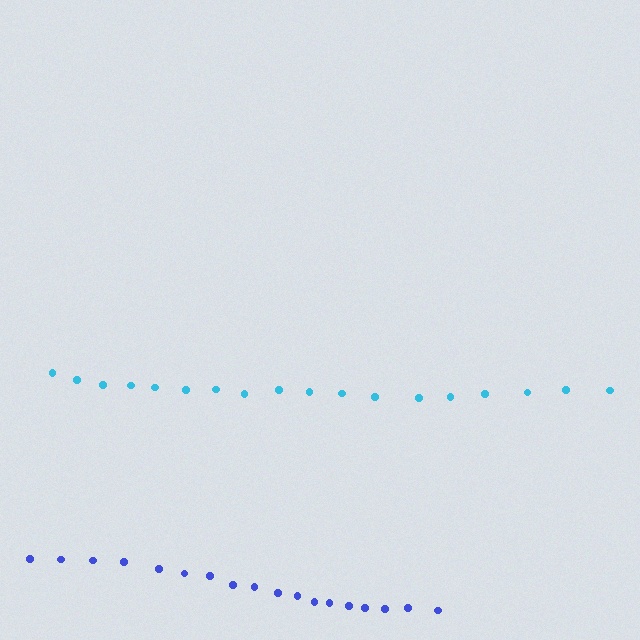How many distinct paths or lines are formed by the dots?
There are 2 distinct paths.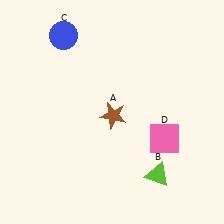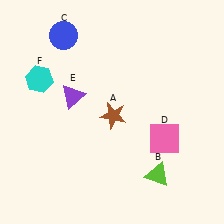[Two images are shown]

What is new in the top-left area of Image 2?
A cyan hexagon (F) was added in the top-left area of Image 2.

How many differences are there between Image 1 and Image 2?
There are 2 differences between the two images.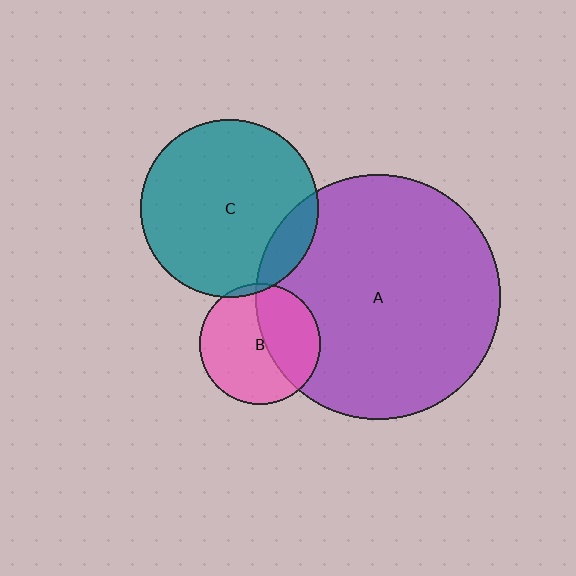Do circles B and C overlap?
Yes.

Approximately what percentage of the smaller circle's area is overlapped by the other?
Approximately 5%.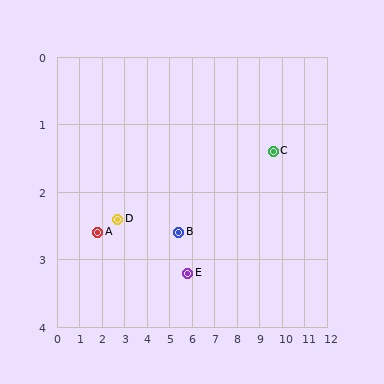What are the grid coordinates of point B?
Point B is at approximately (5.4, 2.6).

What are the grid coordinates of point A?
Point A is at approximately (1.8, 2.6).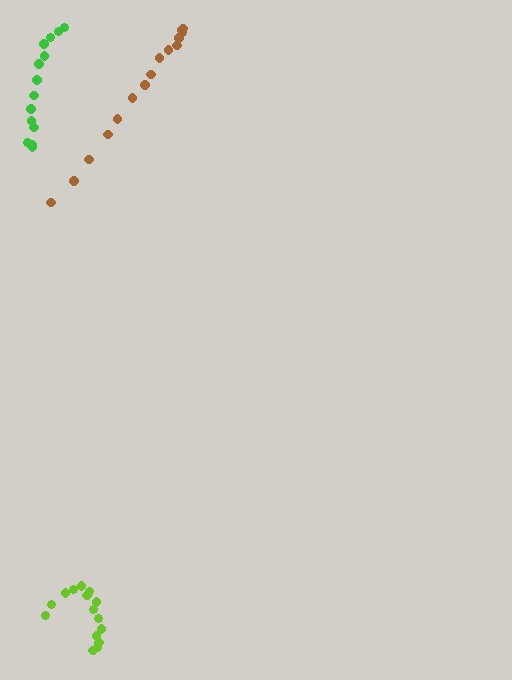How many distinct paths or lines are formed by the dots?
There are 3 distinct paths.